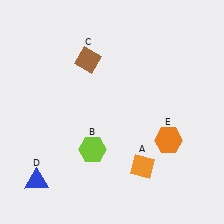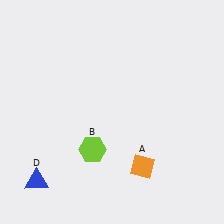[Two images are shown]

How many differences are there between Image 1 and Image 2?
There are 2 differences between the two images.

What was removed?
The orange hexagon (E), the brown diamond (C) were removed in Image 2.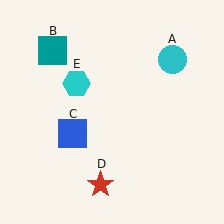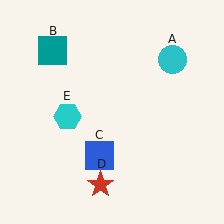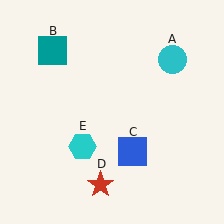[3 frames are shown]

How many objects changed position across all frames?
2 objects changed position: blue square (object C), cyan hexagon (object E).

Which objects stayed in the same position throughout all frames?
Cyan circle (object A) and teal square (object B) and red star (object D) remained stationary.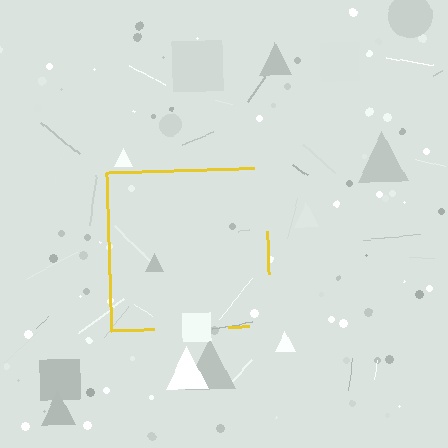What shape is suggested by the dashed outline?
The dashed outline suggests a square.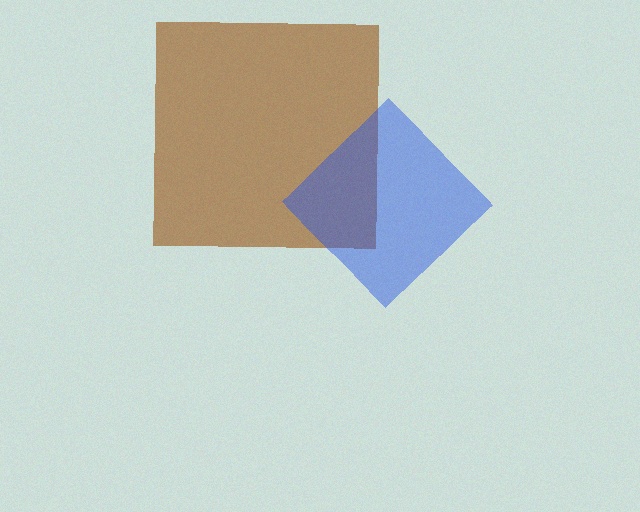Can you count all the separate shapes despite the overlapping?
Yes, there are 2 separate shapes.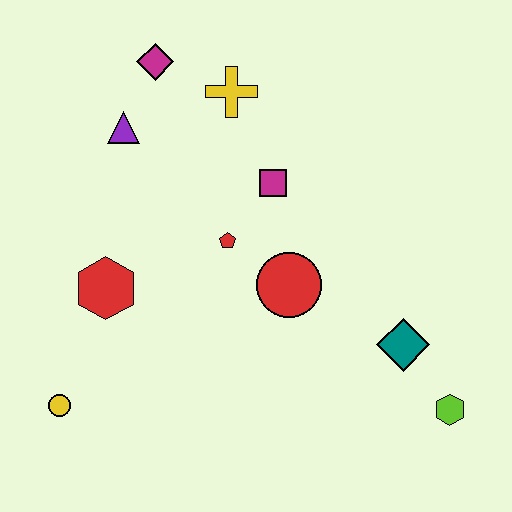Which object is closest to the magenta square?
The red pentagon is closest to the magenta square.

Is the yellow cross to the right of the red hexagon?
Yes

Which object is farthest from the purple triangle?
The lime hexagon is farthest from the purple triangle.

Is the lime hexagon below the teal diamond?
Yes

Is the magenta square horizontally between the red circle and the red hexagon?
Yes